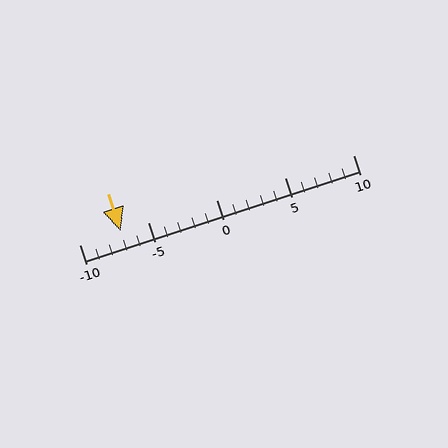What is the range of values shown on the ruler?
The ruler shows values from -10 to 10.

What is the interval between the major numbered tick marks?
The major tick marks are spaced 5 units apart.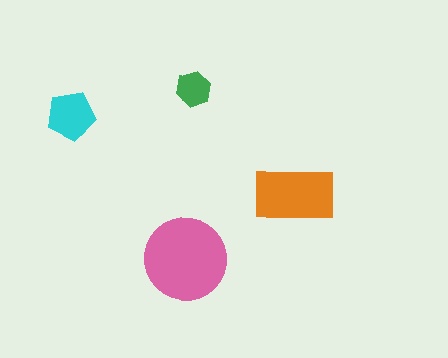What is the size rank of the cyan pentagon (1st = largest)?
3rd.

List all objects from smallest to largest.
The green hexagon, the cyan pentagon, the orange rectangle, the pink circle.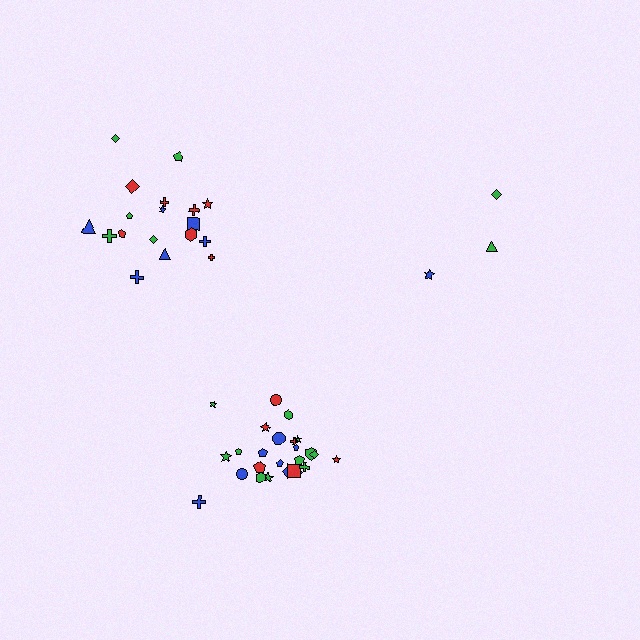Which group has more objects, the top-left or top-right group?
The top-left group.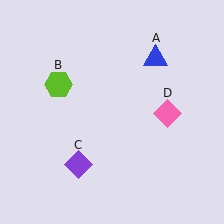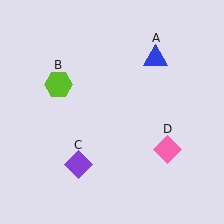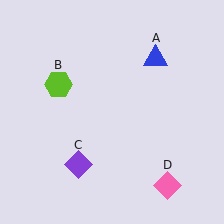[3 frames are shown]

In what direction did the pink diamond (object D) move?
The pink diamond (object D) moved down.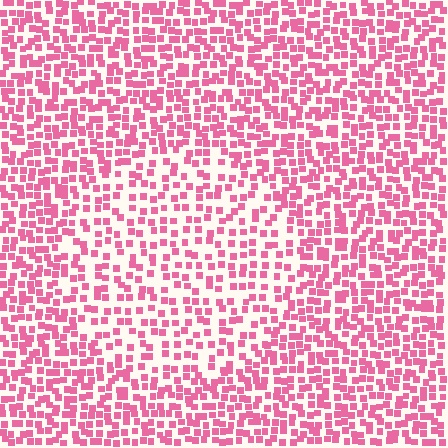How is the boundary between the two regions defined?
The boundary is defined by a change in element density (approximately 1.7x ratio). All elements are the same color, size, and shape.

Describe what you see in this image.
The image contains small pink elements arranged at two different densities. A circle-shaped region is visible where the elements are less densely packed than the surrounding area.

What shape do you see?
I see a circle.